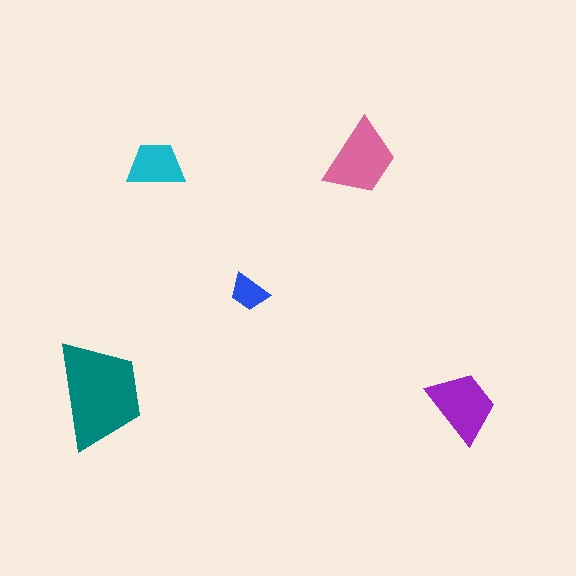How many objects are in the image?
There are 5 objects in the image.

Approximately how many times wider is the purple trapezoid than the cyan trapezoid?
About 1.5 times wider.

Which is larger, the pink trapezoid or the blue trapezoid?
The pink one.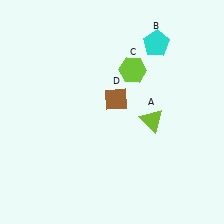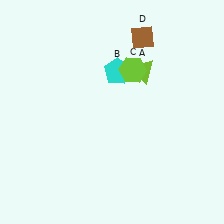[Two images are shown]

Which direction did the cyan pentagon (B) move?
The cyan pentagon (B) moved left.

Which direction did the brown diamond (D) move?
The brown diamond (D) moved up.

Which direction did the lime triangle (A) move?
The lime triangle (A) moved up.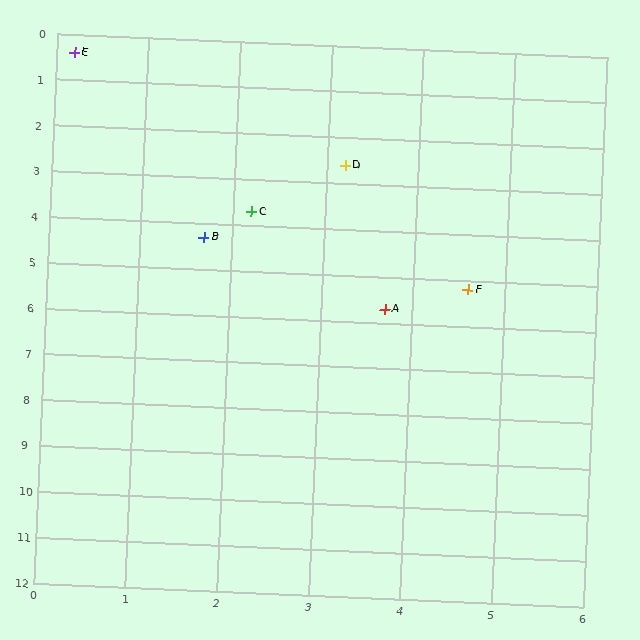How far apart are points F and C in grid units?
Points F and C are about 2.8 grid units apart.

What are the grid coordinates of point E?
Point E is at approximately (0.2, 0.4).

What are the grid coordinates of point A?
Point A is at approximately (3.7, 5.7).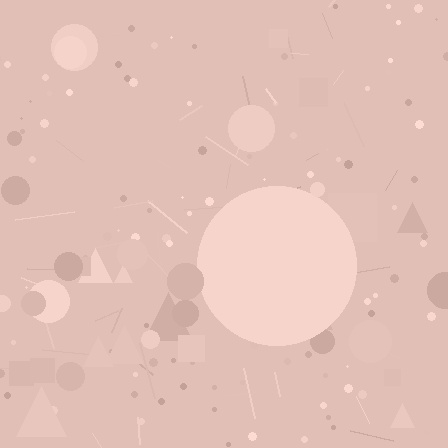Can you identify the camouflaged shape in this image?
The camouflaged shape is a circle.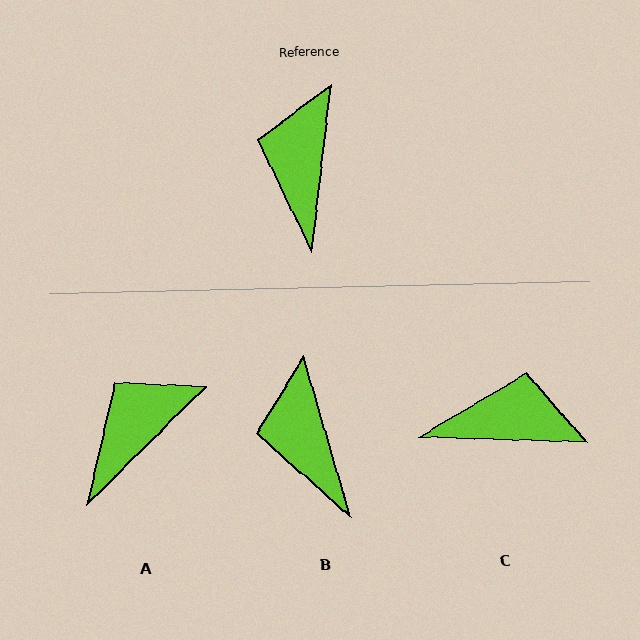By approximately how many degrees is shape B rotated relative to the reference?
Approximately 22 degrees counter-clockwise.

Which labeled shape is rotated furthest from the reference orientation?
C, about 85 degrees away.